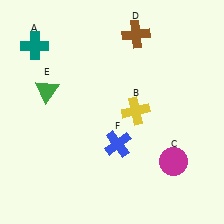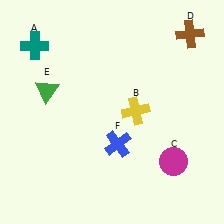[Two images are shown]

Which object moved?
The brown cross (D) moved right.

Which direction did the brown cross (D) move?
The brown cross (D) moved right.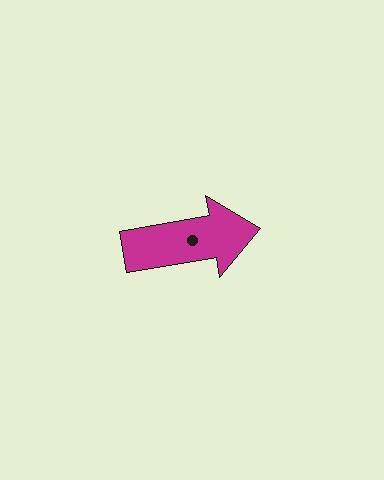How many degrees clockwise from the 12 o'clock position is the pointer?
Approximately 80 degrees.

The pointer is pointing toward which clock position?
Roughly 3 o'clock.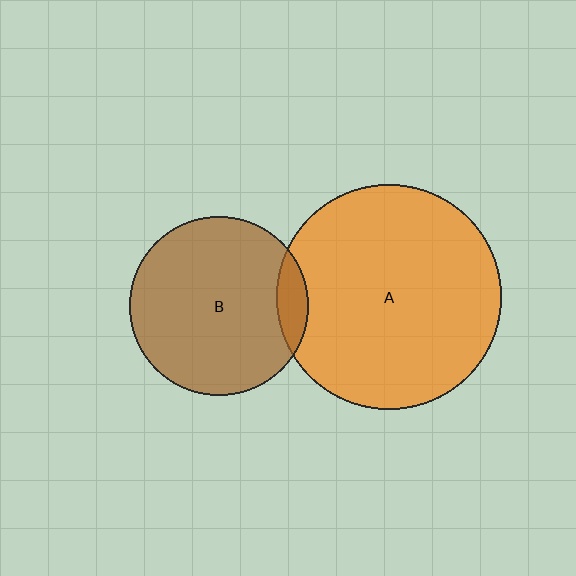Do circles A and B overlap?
Yes.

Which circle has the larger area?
Circle A (orange).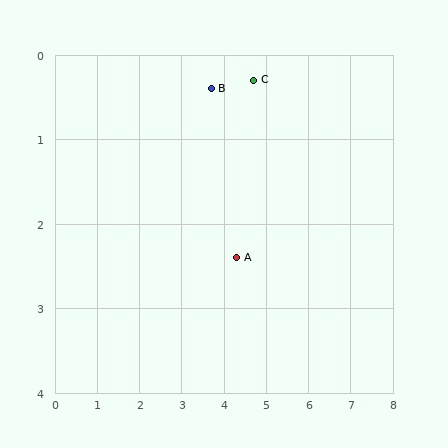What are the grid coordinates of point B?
Point B is at approximately (3.7, 0.4).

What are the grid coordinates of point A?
Point A is at approximately (4.3, 2.4).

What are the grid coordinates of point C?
Point C is at approximately (4.7, 0.3).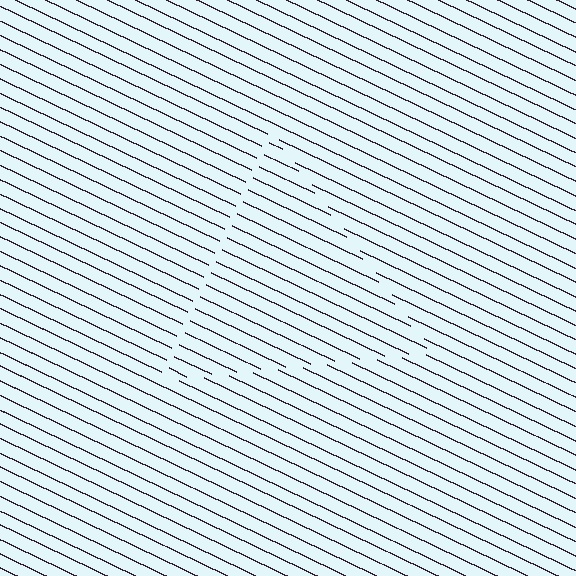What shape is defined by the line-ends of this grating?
An illusory triangle. The interior of the shape contains the same grating, shifted by half a period — the contour is defined by the phase discontinuity where line-ends from the inner and outer gratings abut.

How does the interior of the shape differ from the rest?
The interior of the shape contains the same grating, shifted by half a period — the contour is defined by the phase discontinuity where line-ends from the inner and outer gratings abut.